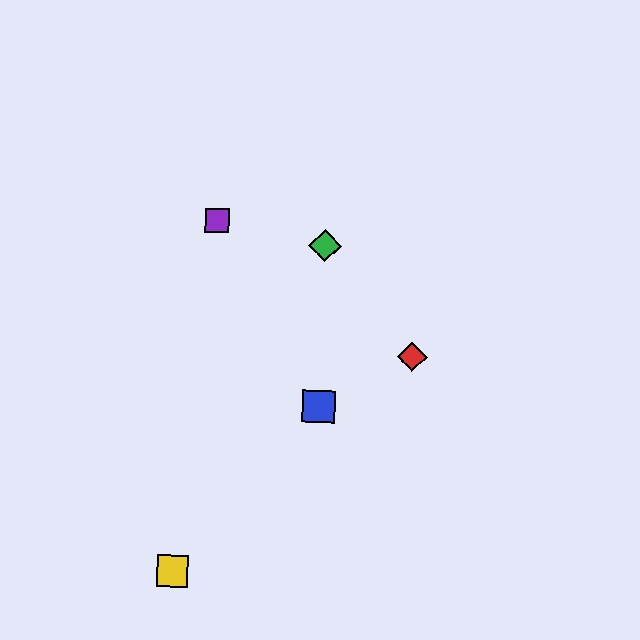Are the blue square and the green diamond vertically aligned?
Yes, both are at x≈319.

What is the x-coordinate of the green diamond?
The green diamond is at x≈325.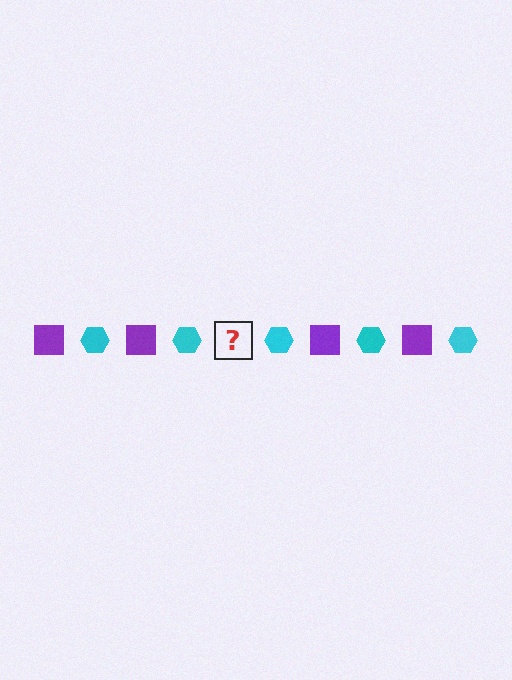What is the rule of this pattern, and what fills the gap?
The rule is that the pattern alternates between purple square and cyan hexagon. The gap should be filled with a purple square.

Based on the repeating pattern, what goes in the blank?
The blank should be a purple square.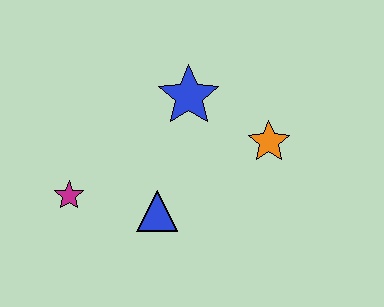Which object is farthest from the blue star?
The magenta star is farthest from the blue star.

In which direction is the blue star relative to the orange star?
The blue star is to the left of the orange star.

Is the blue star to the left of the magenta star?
No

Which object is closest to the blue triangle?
The magenta star is closest to the blue triangle.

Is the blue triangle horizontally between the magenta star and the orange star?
Yes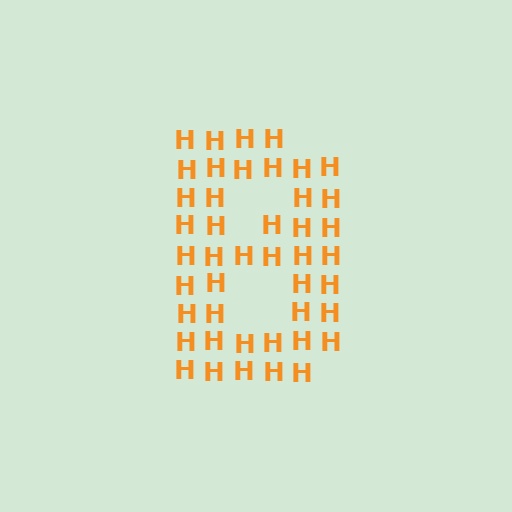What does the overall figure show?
The overall figure shows the letter B.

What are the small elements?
The small elements are letter H's.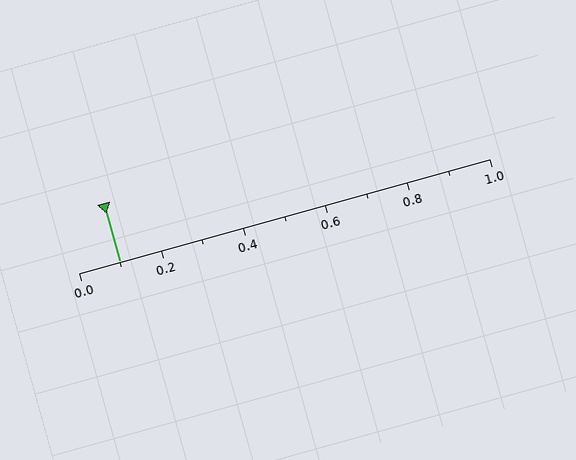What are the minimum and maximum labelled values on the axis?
The axis runs from 0.0 to 1.0.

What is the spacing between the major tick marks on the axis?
The major ticks are spaced 0.2 apart.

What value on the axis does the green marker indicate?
The marker indicates approximately 0.1.